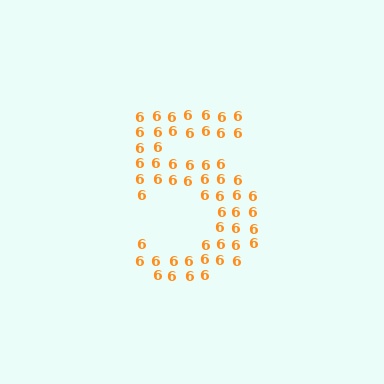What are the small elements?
The small elements are digit 6's.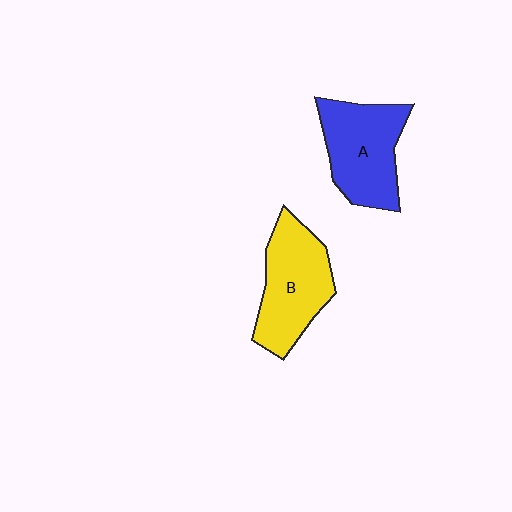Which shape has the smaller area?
Shape A (blue).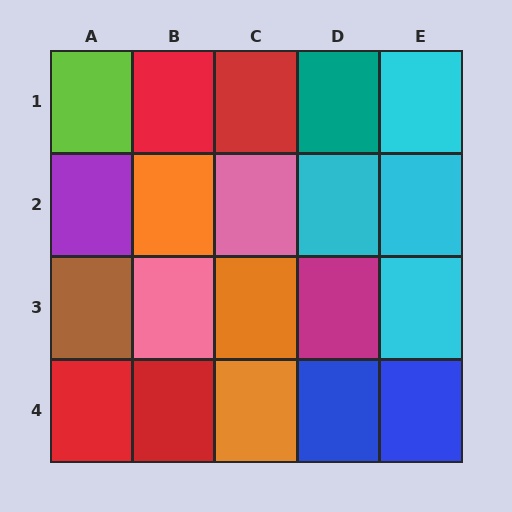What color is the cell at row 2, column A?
Purple.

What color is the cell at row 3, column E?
Cyan.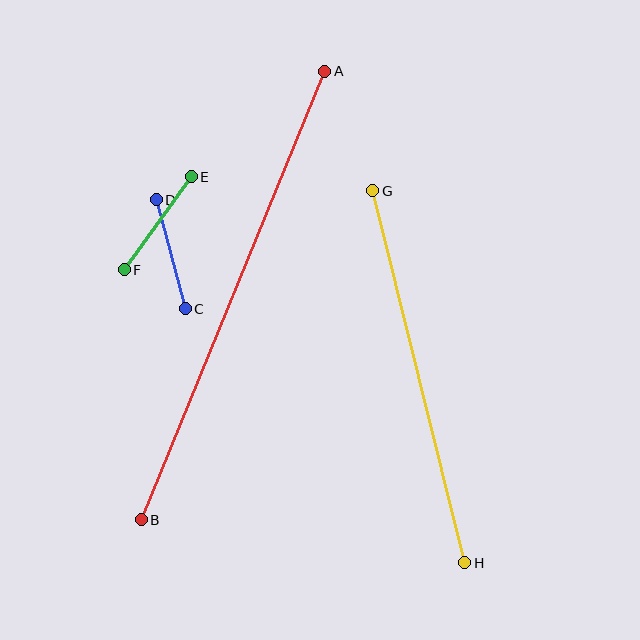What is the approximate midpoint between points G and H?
The midpoint is at approximately (419, 377) pixels.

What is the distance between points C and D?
The distance is approximately 113 pixels.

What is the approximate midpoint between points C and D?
The midpoint is at approximately (171, 254) pixels.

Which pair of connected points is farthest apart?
Points A and B are farthest apart.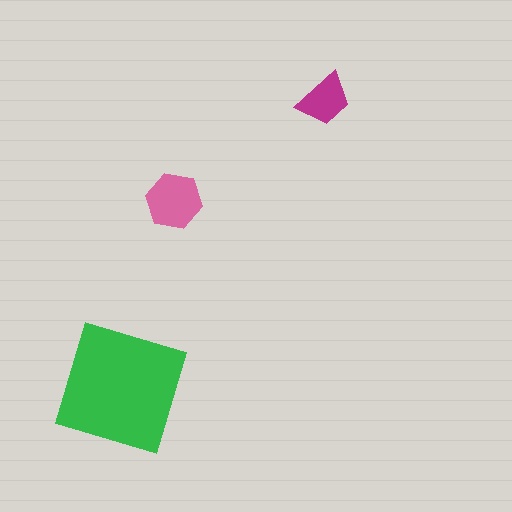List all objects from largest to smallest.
The green square, the pink hexagon, the magenta trapezoid.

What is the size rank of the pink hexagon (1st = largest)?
2nd.